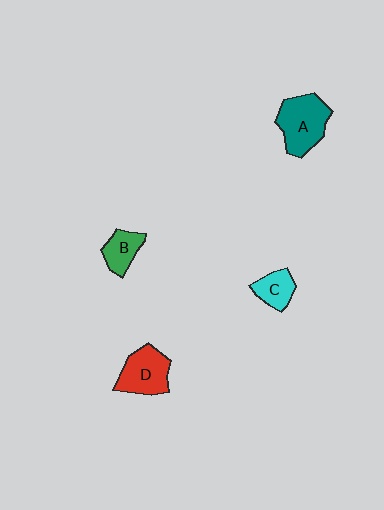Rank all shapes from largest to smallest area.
From largest to smallest: A (teal), D (red), B (green), C (cyan).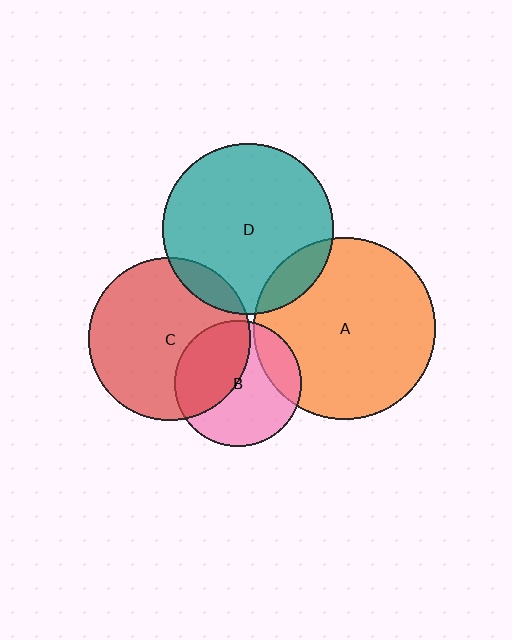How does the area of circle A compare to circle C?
Approximately 1.2 times.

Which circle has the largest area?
Circle A (orange).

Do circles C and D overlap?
Yes.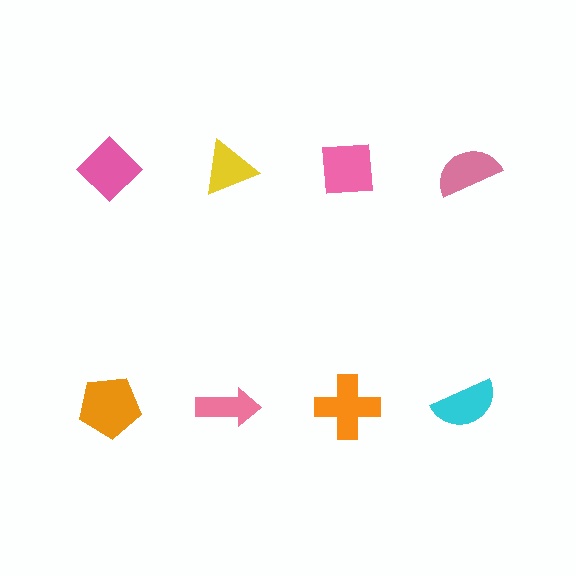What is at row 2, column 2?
A pink arrow.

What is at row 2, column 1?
An orange pentagon.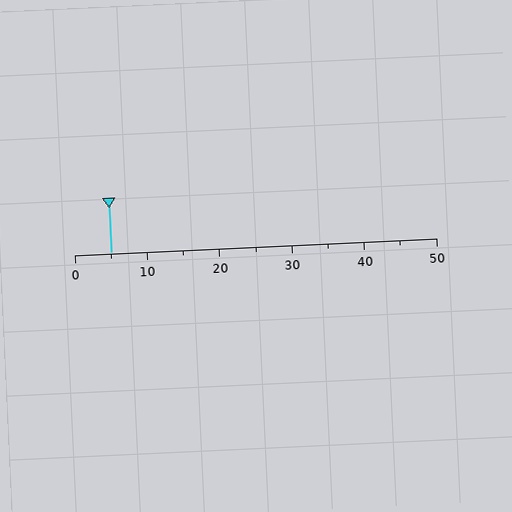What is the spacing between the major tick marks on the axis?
The major ticks are spaced 10 apart.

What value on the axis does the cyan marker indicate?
The marker indicates approximately 5.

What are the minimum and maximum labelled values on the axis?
The axis runs from 0 to 50.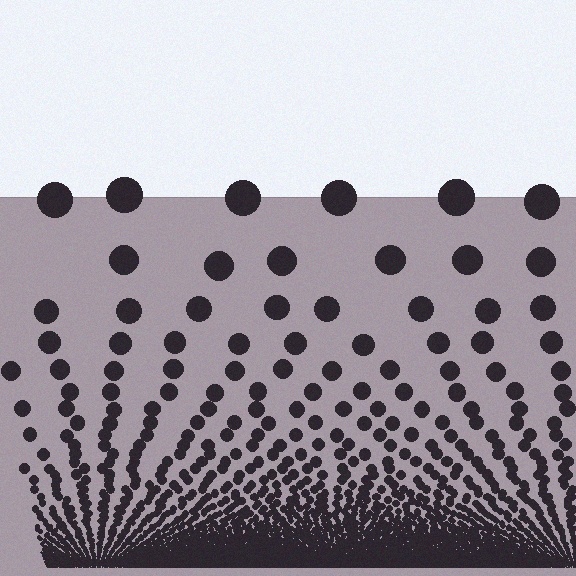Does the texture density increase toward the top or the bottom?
Density increases toward the bottom.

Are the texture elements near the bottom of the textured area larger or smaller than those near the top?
Smaller. The gradient is inverted — elements near the bottom are smaller and denser.